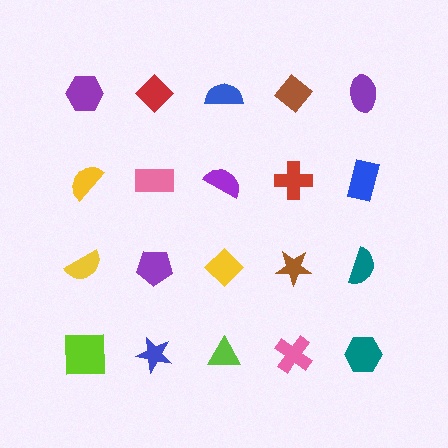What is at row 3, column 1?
A yellow semicircle.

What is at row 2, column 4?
A red cross.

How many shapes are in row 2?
5 shapes.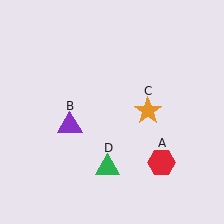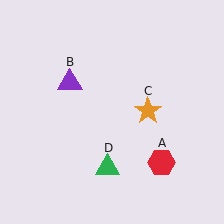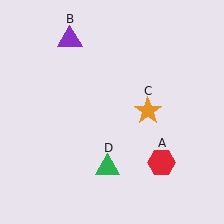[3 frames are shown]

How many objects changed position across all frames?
1 object changed position: purple triangle (object B).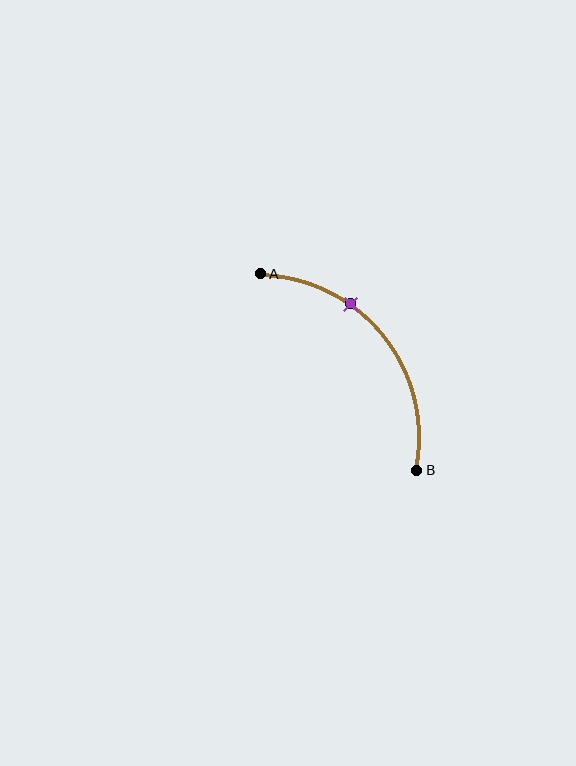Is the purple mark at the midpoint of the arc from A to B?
No. The purple mark lies on the arc but is closer to endpoint A. The arc midpoint would be at the point on the curve equidistant along the arc from both A and B.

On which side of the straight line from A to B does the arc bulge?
The arc bulges above and to the right of the straight line connecting A and B.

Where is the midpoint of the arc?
The arc midpoint is the point on the curve farthest from the straight line joining A and B. It sits above and to the right of that line.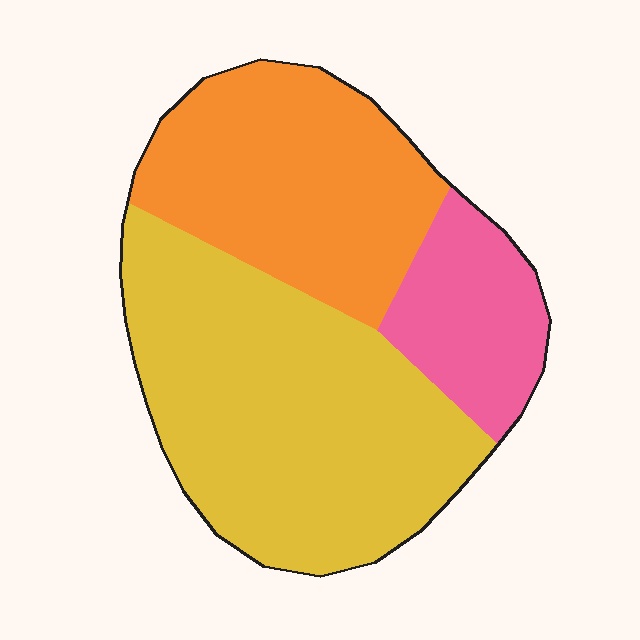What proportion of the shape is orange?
Orange covers roughly 35% of the shape.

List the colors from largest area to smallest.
From largest to smallest: yellow, orange, pink.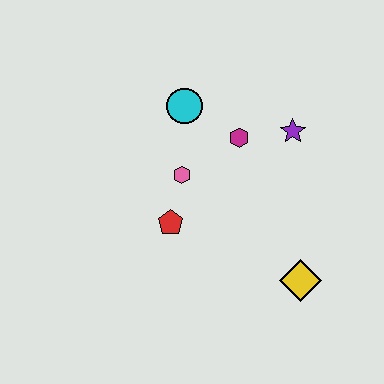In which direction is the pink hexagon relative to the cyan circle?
The pink hexagon is below the cyan circle.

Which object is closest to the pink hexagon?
The red pentagon is closest to the pink hexagon.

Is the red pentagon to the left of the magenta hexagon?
Yes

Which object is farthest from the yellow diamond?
The cyan circle is farthest from the yellow diamond.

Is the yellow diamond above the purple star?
No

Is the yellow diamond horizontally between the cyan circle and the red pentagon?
No